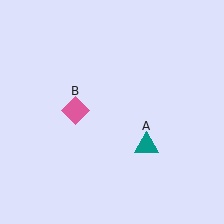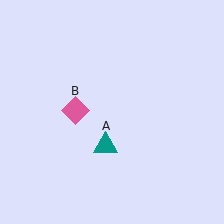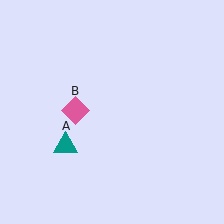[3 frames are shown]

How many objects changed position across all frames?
1 object changed position: teal triangle (object A).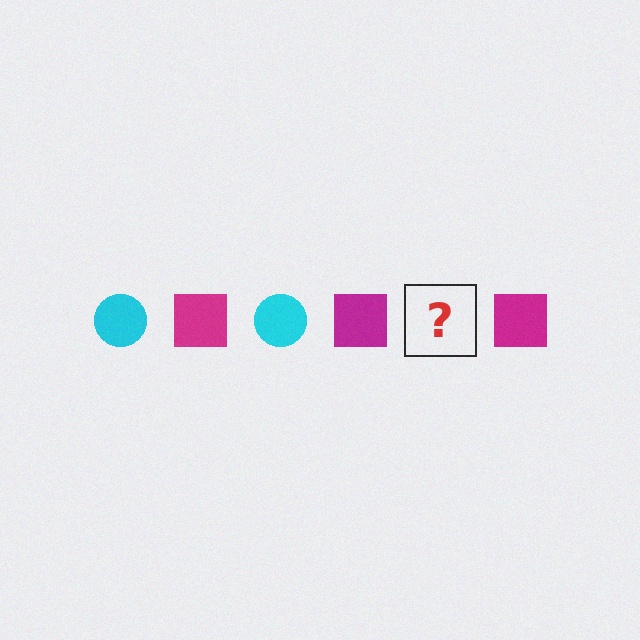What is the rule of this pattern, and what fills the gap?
The rule is that the pattern alternates between cyan circle and magenta square. The gap should be filled with a cyan circle.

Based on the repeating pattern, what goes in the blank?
The blank should be a cyan circle.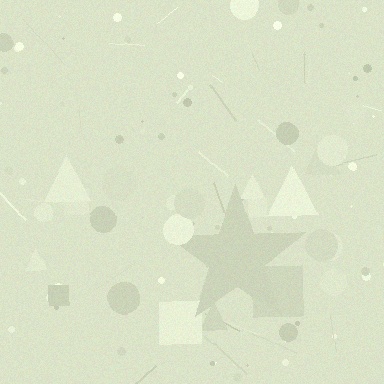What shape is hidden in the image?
A star is hidden in the image.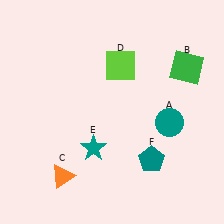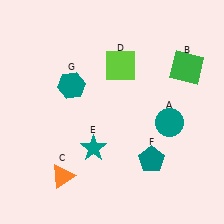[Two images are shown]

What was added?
A teal hexagon (G) was added in Image 2.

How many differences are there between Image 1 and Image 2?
There is 1 difference between the two images.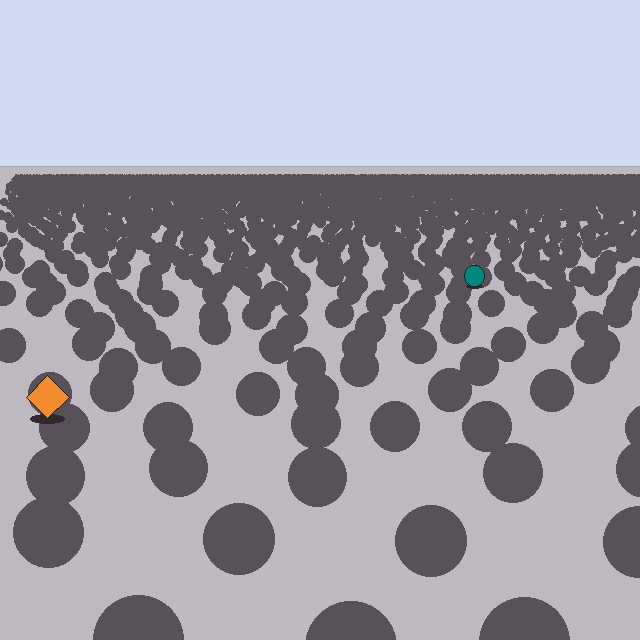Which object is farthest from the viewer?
The teal circle is farthest from the viewer. It appears smaller and the ground texture around it is denser.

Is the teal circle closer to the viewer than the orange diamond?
No. The orange diamond is closer — you can tell from the texture gradient: the ground texture is coarser near it.